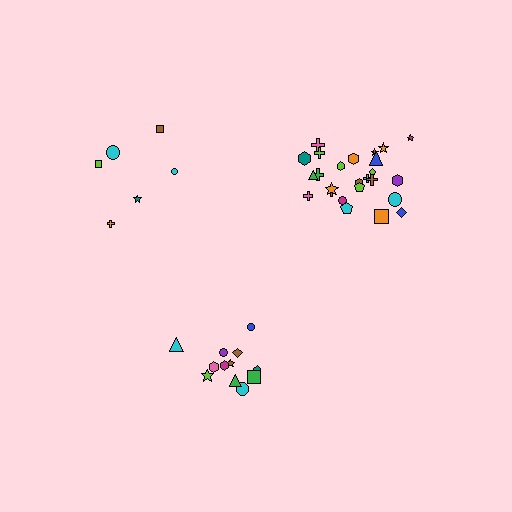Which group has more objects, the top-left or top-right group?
The top-right group.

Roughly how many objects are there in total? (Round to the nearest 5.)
Roughly 45 objects in total.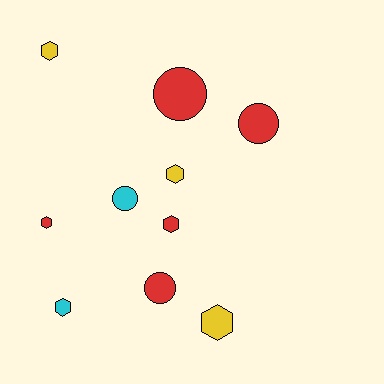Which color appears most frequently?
Red, with 5 objects.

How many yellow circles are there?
There are no yellow circles.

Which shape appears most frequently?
Hexagon, with 6 objects.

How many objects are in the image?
There are 10 objects.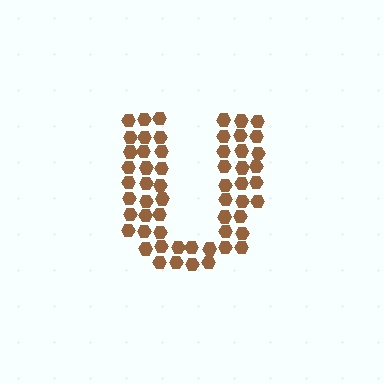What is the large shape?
The large shape is the letter U.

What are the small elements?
The small elements are hexagons.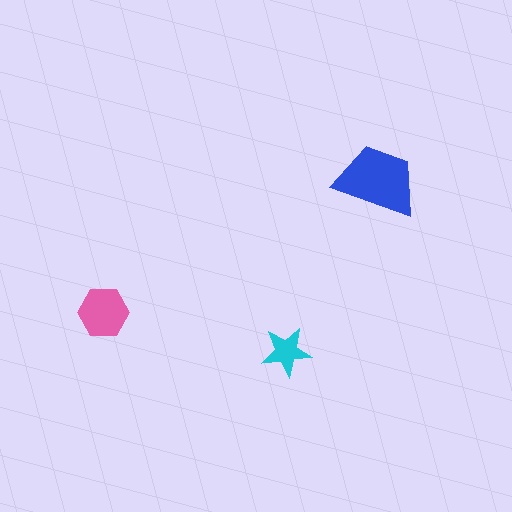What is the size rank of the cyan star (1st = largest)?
3rd.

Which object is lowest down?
The cyan star is bottommost.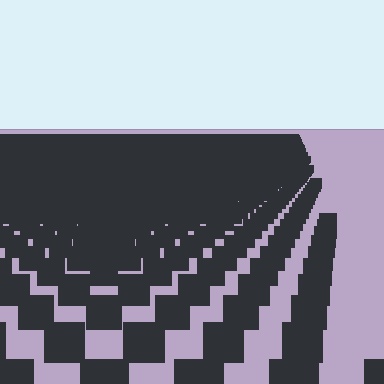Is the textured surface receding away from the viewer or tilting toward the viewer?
The surface is receding away from the viewer. Texture elements get smaller and denser toward the top.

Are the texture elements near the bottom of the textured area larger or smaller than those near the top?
Larger. Near the bottom, elements are closer to the viewer and appear at a bigger on-screen size.